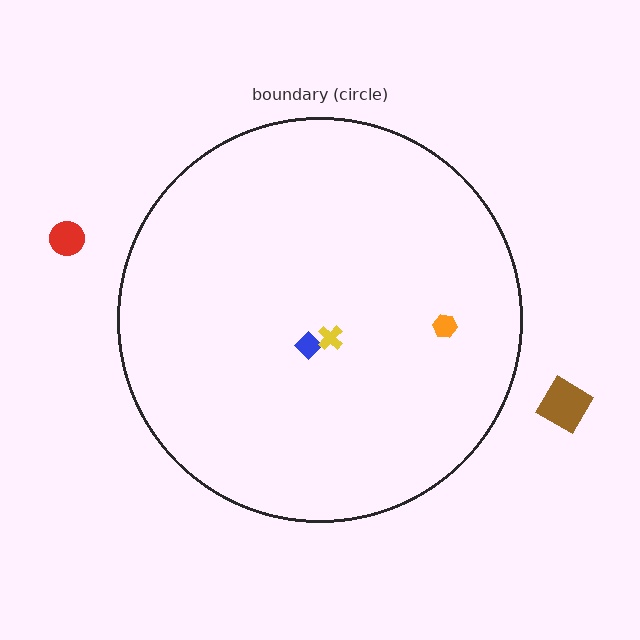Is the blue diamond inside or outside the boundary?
Inside.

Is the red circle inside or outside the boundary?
Outside.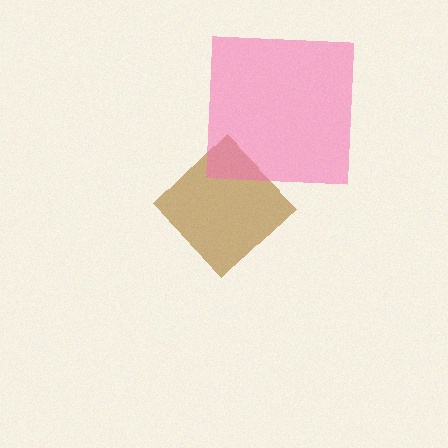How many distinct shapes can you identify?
There are 2 distinct shapes: a brown diamond, a pink square.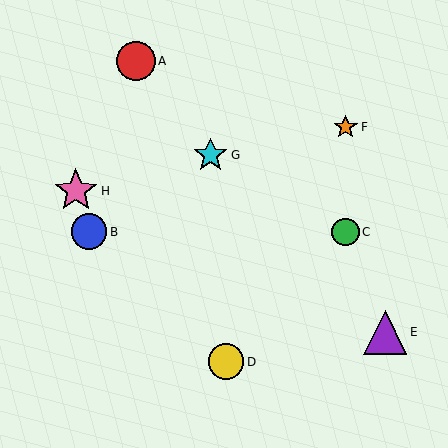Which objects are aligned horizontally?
Objects B, C are aligned horizontally.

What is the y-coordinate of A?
Object A is at y≈61.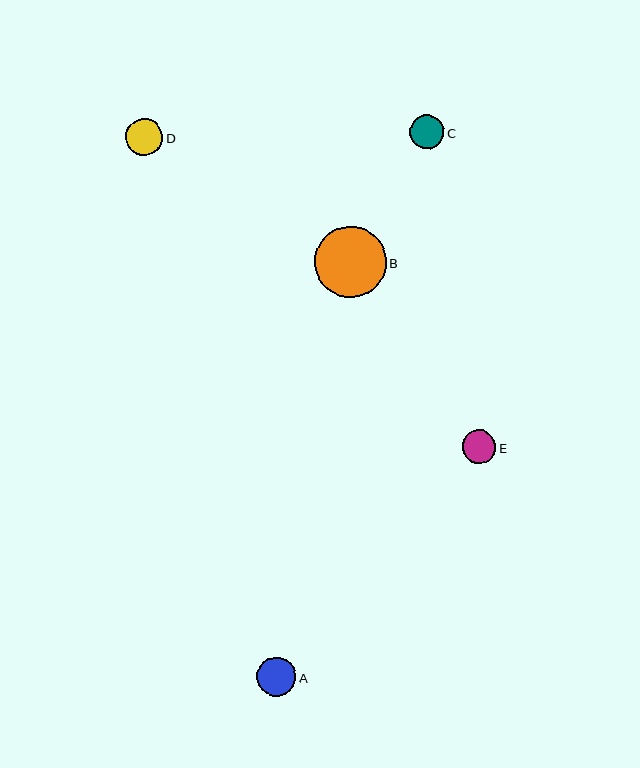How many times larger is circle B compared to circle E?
Circle B is approximately 2.1 times the size of circle E.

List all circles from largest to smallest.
From largest to smallest: B, A, D, C, E.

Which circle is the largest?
Circle B is the largest with a size of approximately 71 pixels.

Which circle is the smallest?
Circle E is the smallest with a size of approximately 33 pixels.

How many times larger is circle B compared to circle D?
Circle B is approximately 1.9 times the size of circle D.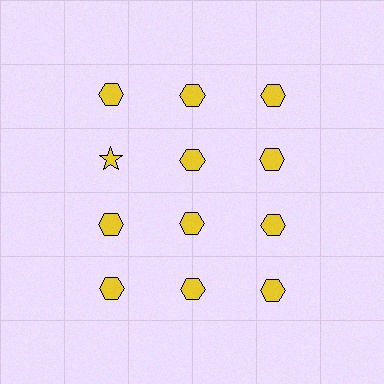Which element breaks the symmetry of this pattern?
The yellow star in the second row, leftmost column breaks the symmetry. All other shapes are yellow hexagons.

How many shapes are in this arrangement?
There are 12 shapes arranged in a grid pattern.